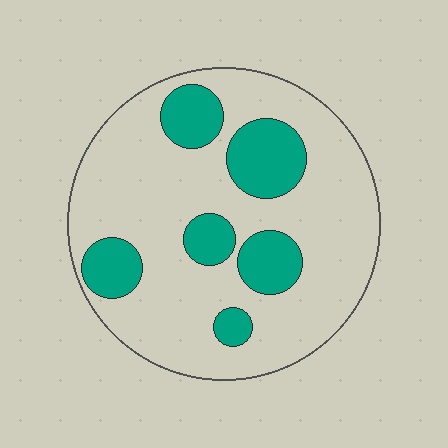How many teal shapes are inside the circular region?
6.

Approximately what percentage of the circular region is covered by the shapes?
Approximately 25%.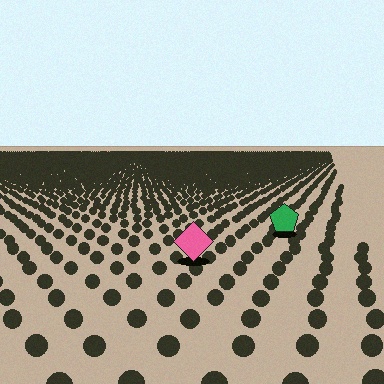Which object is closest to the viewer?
The pink diamond is closest. The texture marks near it are larger and more spread out.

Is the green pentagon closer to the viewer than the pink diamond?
No. The pink diamond is closer — you can tell from the texture gradient: the ground texture is coarser near it.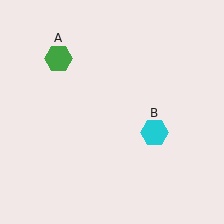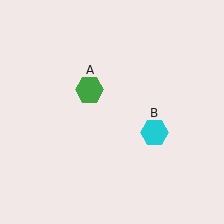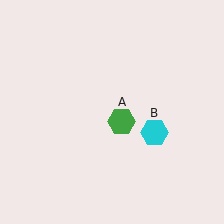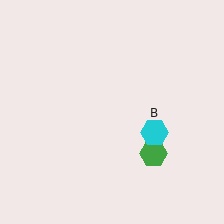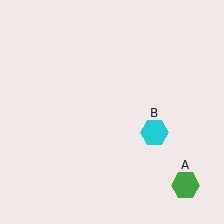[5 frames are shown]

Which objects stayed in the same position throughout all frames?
Cyan hexagon (object B) remained stationary.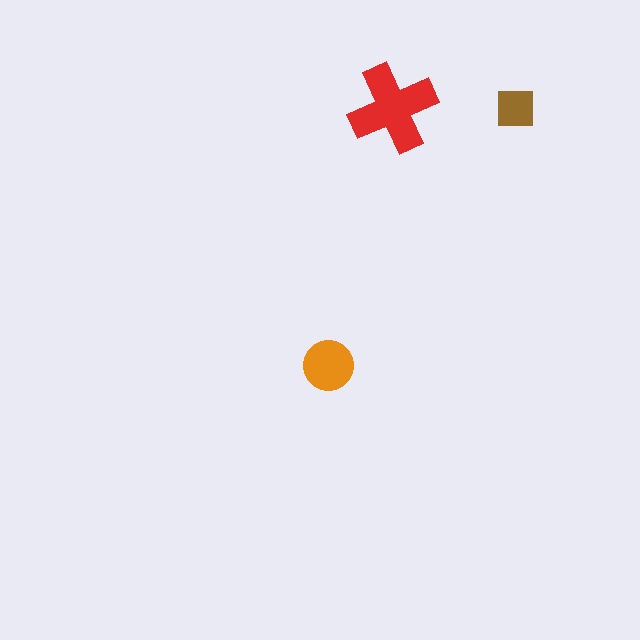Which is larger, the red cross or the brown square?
The red cross.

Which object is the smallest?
The brown square.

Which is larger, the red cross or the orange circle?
The red cross.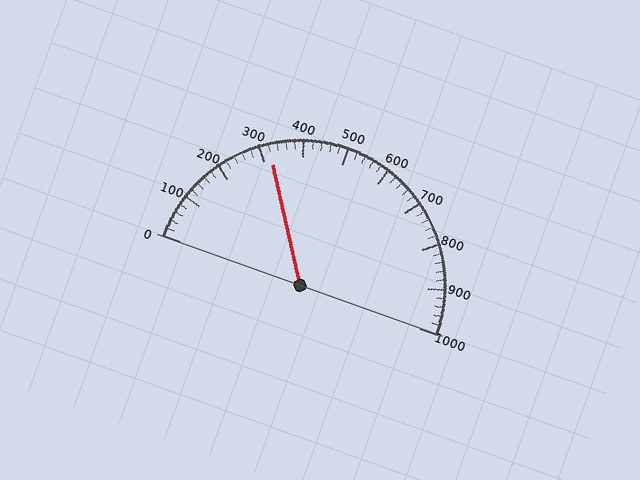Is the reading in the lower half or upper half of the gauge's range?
The reading is in the lower half of the range (0 to 1000).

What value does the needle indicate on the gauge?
The needle indicates approximately 320.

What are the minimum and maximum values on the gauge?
The gauge ranges from 0 to 1000.